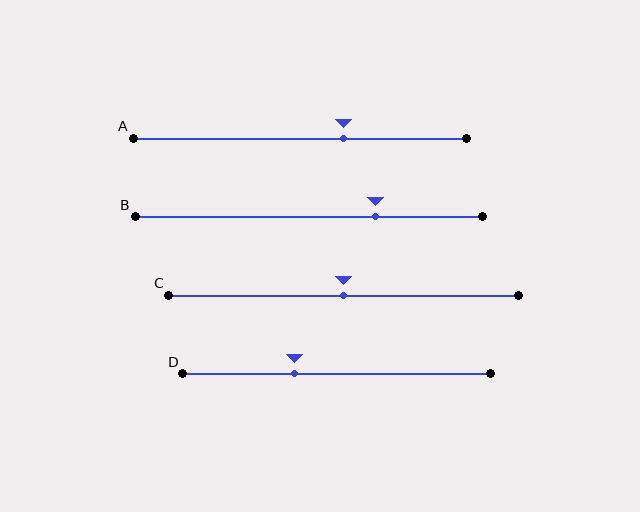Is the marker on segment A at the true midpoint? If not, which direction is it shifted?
No, the marker on segment A is shifted to the right by about 13% of the segment length.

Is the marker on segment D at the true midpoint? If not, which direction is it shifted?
No, the marker on segment D is shifted to the left by about 14% of the segment length.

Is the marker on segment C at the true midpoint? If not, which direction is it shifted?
Yes, the marker on segment C is at the true midpoint.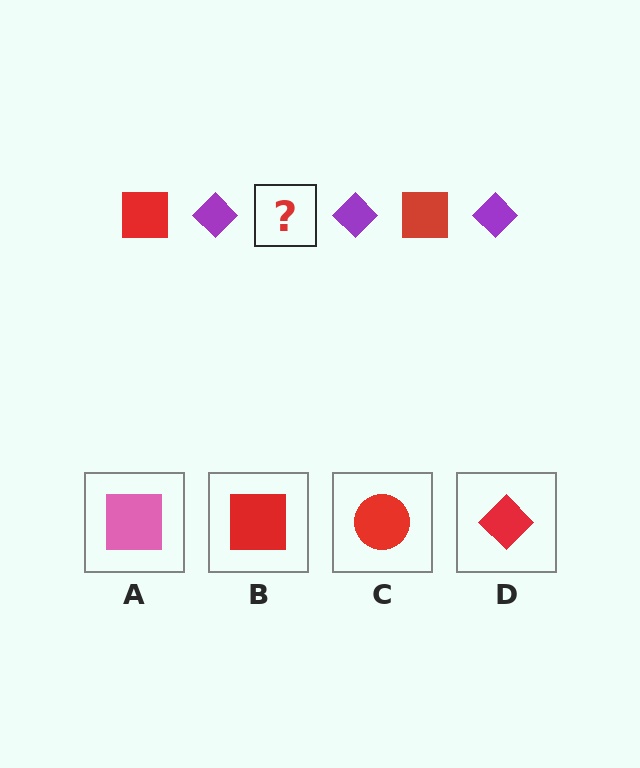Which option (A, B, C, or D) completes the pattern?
B.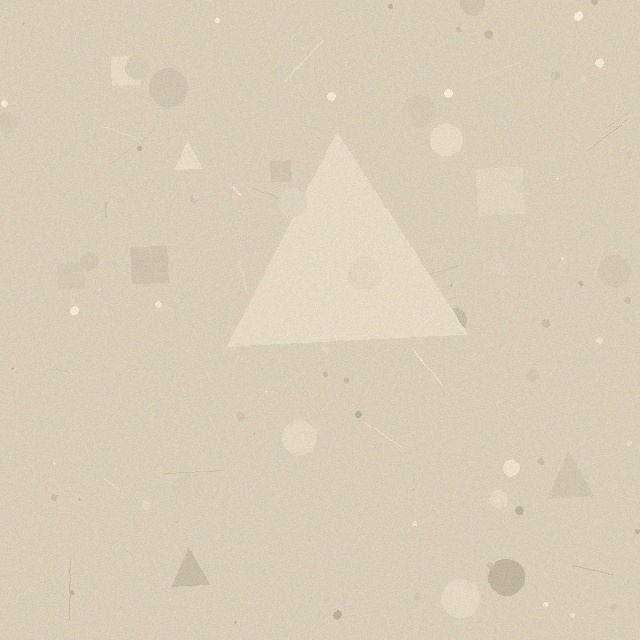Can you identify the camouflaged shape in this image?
The camouflaged shape is a triangle.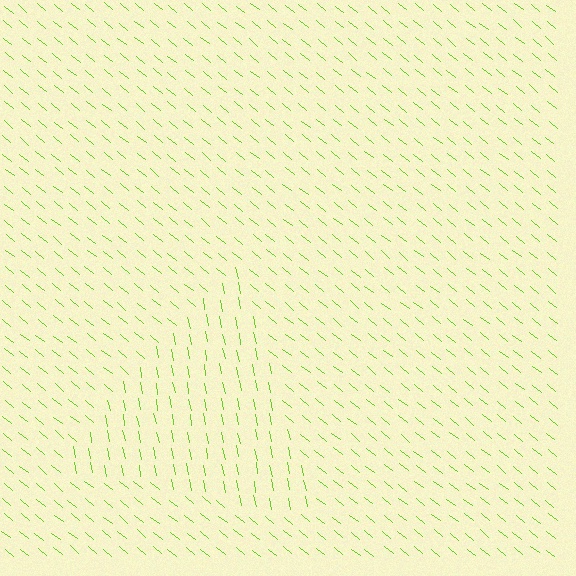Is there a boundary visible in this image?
Yes, there is a texture boundary formed by a change in line orientation.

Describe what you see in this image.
The image is filled with small lime line segments. A triangle region in the image has lines oriented differently from the surrounding lines, creating a visible texture boundary.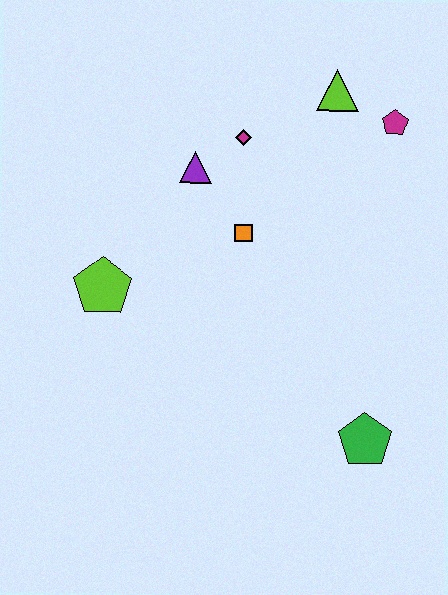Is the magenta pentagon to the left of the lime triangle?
No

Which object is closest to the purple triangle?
The magenta diamond is closest to the purple triangle.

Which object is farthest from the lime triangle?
The green pentagon is farthest from the lime triangle.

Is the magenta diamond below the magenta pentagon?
Yes